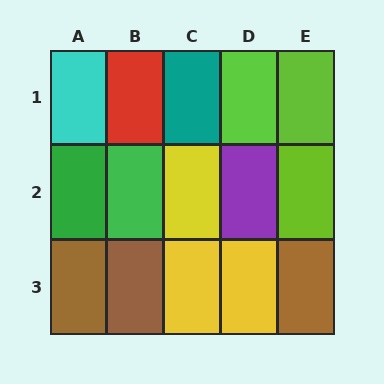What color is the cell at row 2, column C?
Yellow.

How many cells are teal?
1 cell is teal.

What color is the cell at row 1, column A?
Cyan.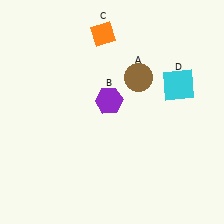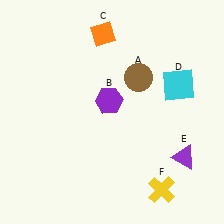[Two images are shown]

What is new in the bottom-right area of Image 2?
A purple triangle (E) was added in the bottom-right area of Image 2.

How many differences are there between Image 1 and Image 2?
There are 2 differences between the two images.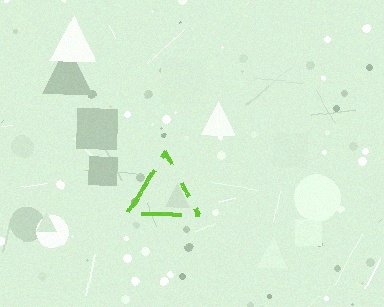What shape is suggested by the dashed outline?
The dashed outline suggests a triangle.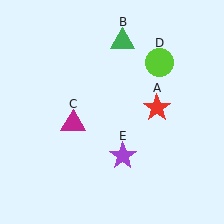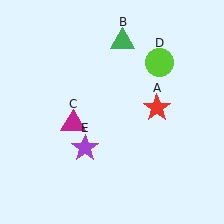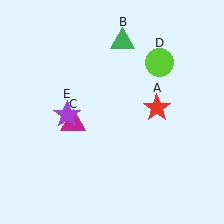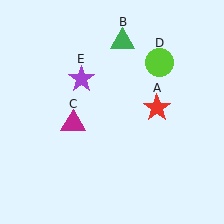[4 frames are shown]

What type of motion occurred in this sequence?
The purple star (object E) rotated clockwise around the center of the scene.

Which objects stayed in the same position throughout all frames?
Red star (object A) and green triangle (object B) and magenta triangle (object C) and lime circle (object D) remained stationary.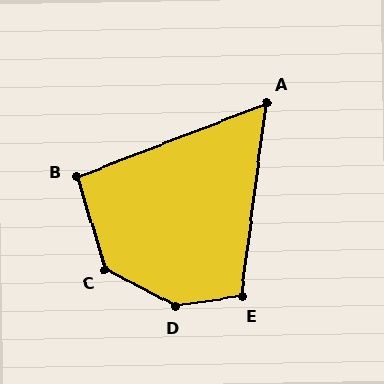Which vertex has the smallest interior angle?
A, at approximately 62 degrees.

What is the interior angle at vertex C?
Approximately 135 degrees (obtuse).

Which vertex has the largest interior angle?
D, at approximately 143 degrees.